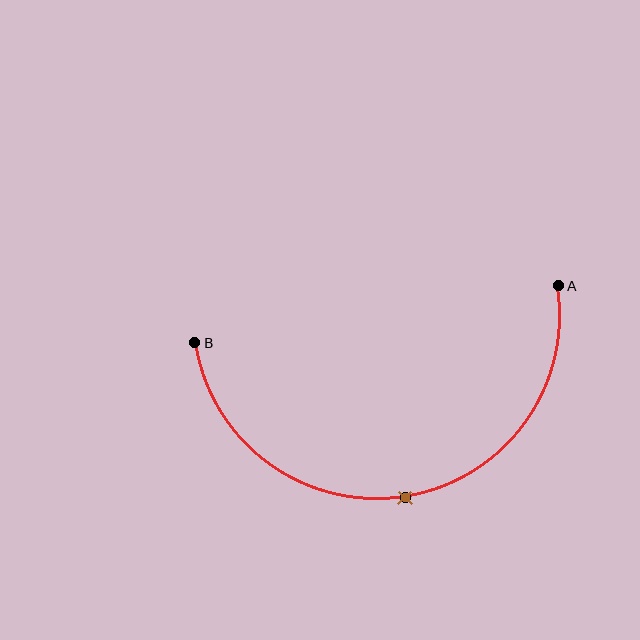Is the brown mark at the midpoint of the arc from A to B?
Yes. The brown mark lies on the arc at equal arc-length from both A and B — it is the arc midpoint.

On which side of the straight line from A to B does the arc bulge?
The arc bulges below the straight line connecting A and B.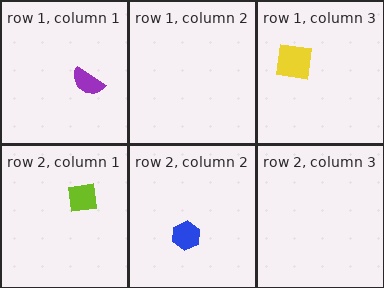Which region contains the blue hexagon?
The row 2, column 2 region.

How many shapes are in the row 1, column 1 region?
1.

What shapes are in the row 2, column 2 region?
The blue hexagon.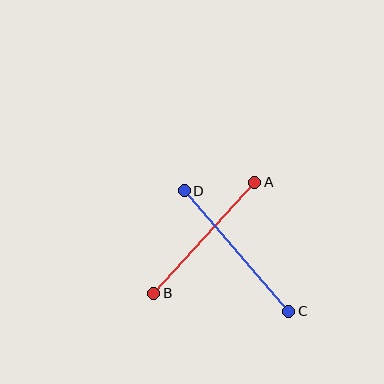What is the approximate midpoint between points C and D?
The midpoint is at approximately (237, 251) pixels.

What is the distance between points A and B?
The distance is approximately 150 pixels.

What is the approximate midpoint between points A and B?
The midpoint is at approximately (204, 238) pixels.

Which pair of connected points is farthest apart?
Points C and D are farthest apart.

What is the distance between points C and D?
The distance is approximately 159 pixels.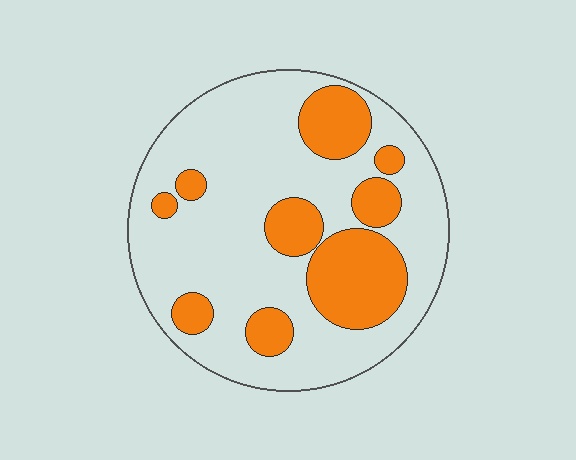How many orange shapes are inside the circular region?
9.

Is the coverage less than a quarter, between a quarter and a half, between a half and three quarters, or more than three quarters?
Between a quarter and a half.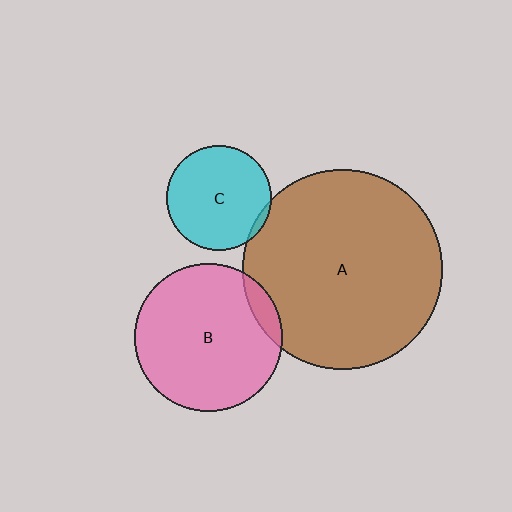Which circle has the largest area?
Circle A (brown).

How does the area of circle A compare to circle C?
Approximately 3.6 times.